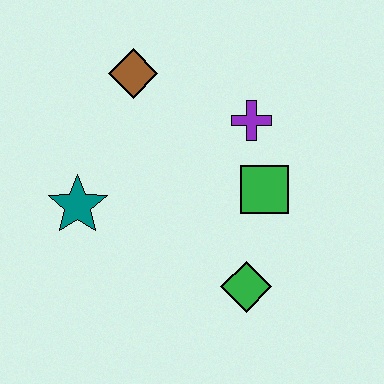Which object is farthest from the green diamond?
The brown diamond is farthest from the green diamond.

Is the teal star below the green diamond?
No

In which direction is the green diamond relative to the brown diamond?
The green diamond is below the brown diamond.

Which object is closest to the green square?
The purple cross is closest to the green square.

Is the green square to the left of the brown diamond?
No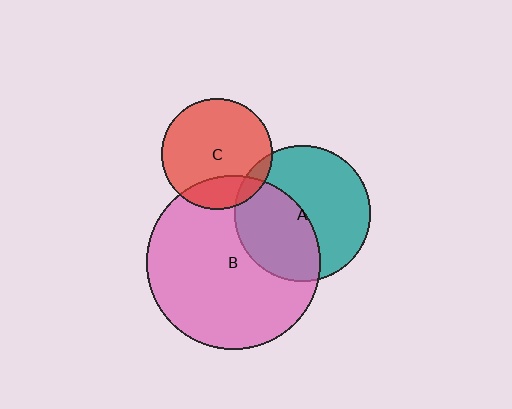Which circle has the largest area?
Circle B (pink).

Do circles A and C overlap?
Yes.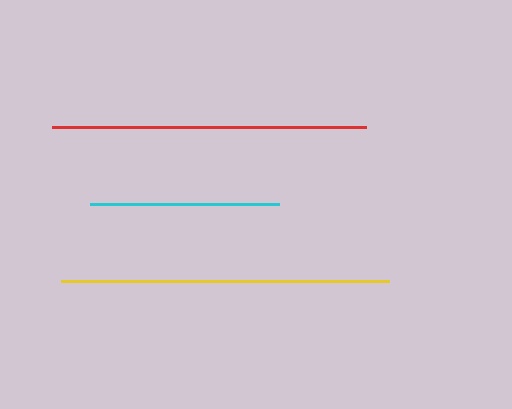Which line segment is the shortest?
The cyan line is the shortest at approximately 189 pixels.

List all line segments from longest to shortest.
From longest to shortest: yellow, red, cyan.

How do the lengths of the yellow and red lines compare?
The yellow and red lines are approximately the same length.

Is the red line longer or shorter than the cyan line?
The red line is longer than the cyan line.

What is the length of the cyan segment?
The cyan segment is approximately 189 pixels long.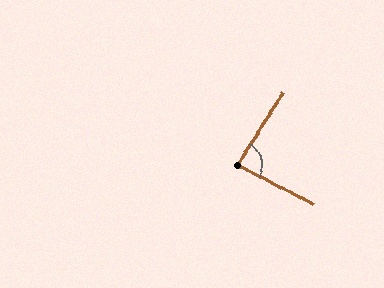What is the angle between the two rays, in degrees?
Approximately 85 degrees.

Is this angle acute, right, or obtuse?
It is approximately a right angle.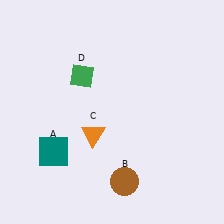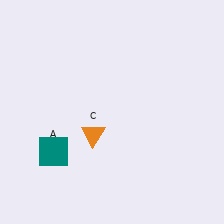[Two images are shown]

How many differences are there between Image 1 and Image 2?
There are 2 differences between the two images.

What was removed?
The green diamond (D), the brown circle (B) were removed in Image 2.